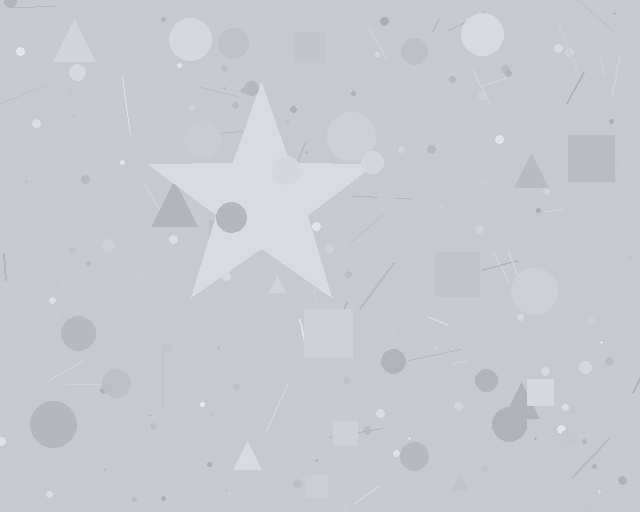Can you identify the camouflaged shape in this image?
The camouflaged shape is a star.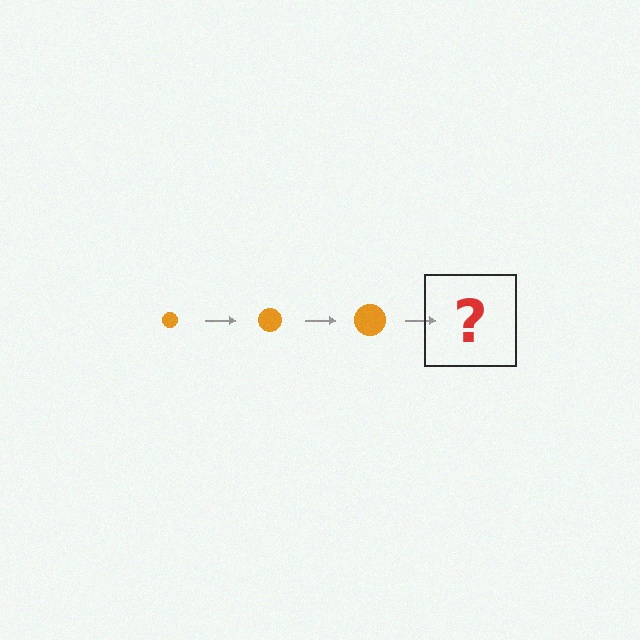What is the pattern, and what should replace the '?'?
The pattern is that the circle gets progressively larger each step. The '?' should be an orange circle, larger than the previous one.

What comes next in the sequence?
The next element should be an orange circle, larger than the previous one.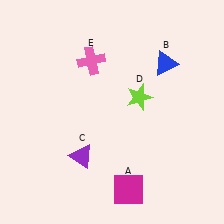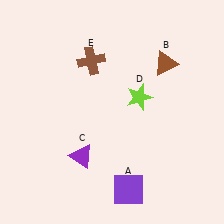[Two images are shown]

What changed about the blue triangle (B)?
In Image 1, B is blue. In Image 2, it changed to brown.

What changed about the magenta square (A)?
In Image 1, A is magenta. In Image 2, it changed to purple.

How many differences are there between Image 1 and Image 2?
There are 3 differences between the two images.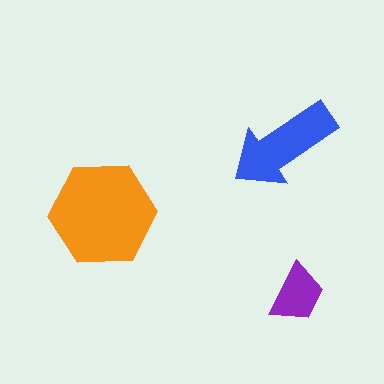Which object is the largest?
The orange hexagon.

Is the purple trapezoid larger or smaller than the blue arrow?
Smaller.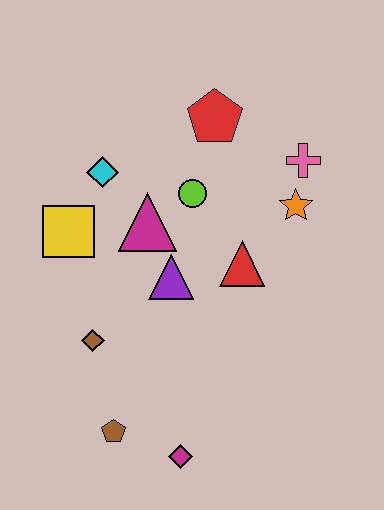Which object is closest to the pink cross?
The orange star is closest to the pink cross.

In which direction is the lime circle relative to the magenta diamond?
The lime circle is above the magenta diamond.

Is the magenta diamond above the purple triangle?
No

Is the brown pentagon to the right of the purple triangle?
No